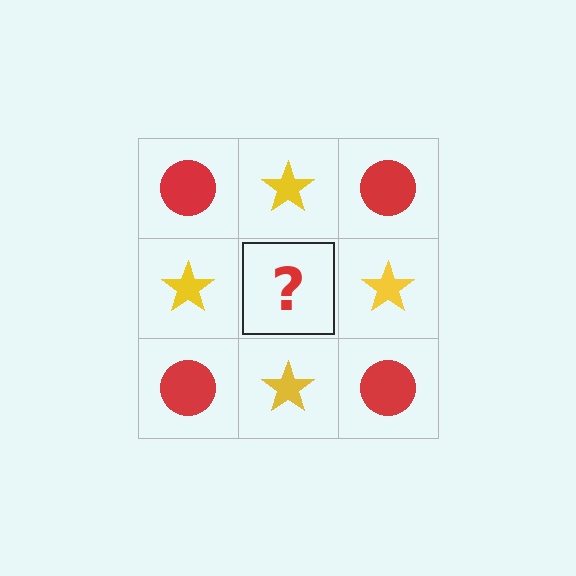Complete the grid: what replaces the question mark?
The question mark should be replaced with a red circle.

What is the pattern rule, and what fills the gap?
The rule is that it alternates red circle and yellow star in a checkerboard pattern. The gap should be filled with a red circle.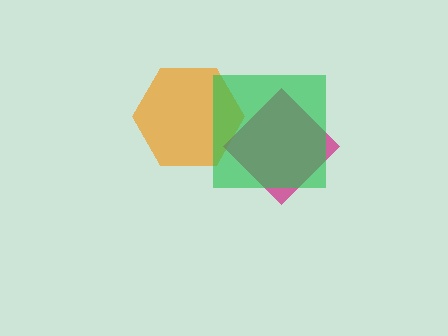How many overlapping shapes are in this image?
There are 3 overlapping shapes in the image.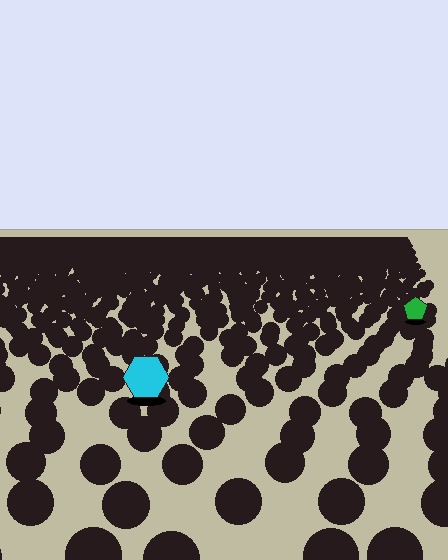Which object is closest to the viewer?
The cyan hexagon is closest. The texture marks near it are larger and more spread out.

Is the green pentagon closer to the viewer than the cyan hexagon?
No. The cyan hexagon is closer — you can tell from the texture gradient: the ground texture is coarser near it.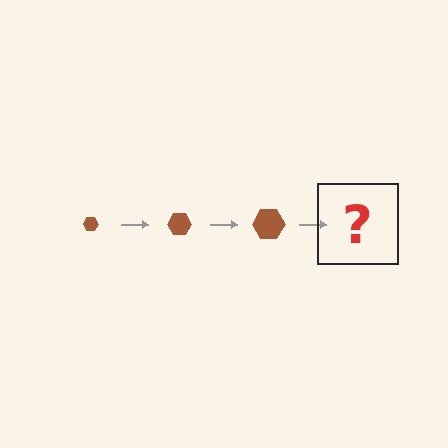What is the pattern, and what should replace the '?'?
The pattern is that the hexagon gets progressively larger each step. The '?' should be a brown hexagon, larger than the previous one.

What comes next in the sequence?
The next element should be a brown hexagon, larger than the previous one.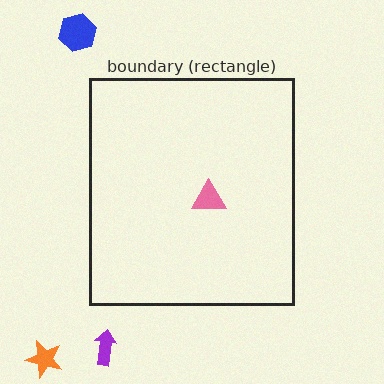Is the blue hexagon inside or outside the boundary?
Outside.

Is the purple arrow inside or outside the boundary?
Outside.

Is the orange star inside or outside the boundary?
Outside.